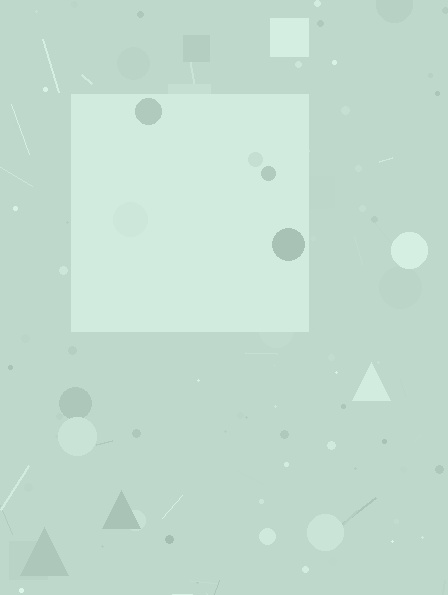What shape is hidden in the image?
A square is hidden in the image.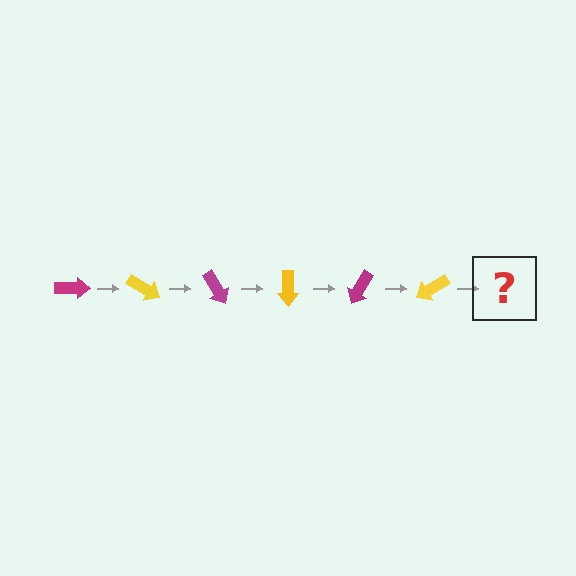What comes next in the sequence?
The next element should be a magenta arrow, rotated 180 degrees from the start.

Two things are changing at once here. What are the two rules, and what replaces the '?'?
The two rules are that it rotates 30 degrees each step and the color cycles through magenta and yellow. The '?' should be a magenta arrow, rotated 180 degrees from the start.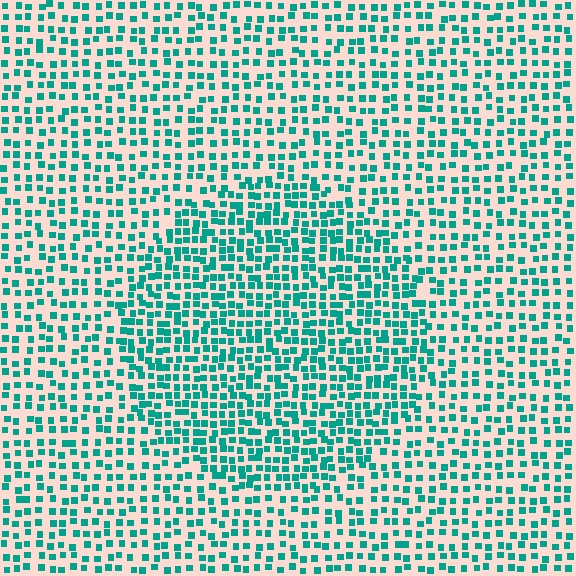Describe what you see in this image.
The image contains small teal elements arranged at two different densities. A circle-shaped region is visible where the elements are more densely packed than the surrounding area.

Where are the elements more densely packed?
The elements are more densely packed inside the circle boundary.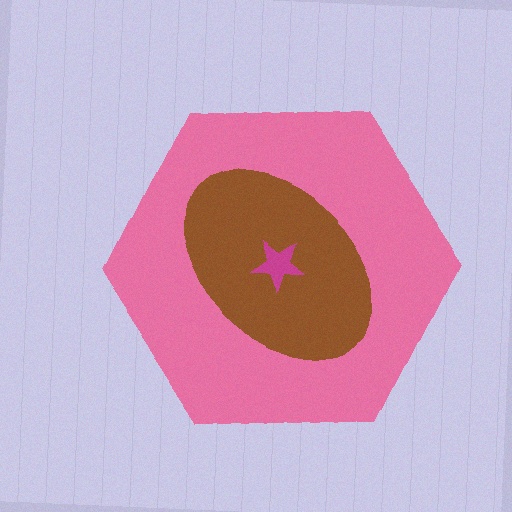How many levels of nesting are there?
3.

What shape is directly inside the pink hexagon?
The brown ellipse.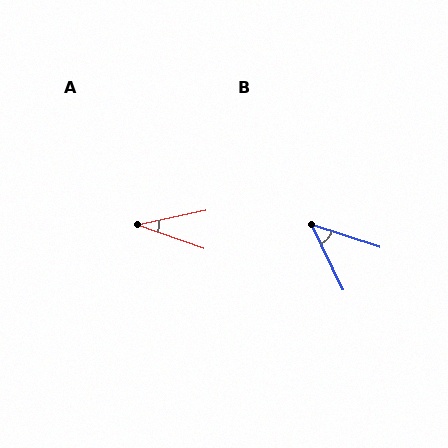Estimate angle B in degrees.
Approximately 46 degrees.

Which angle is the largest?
B, at approximately 46 degrees.